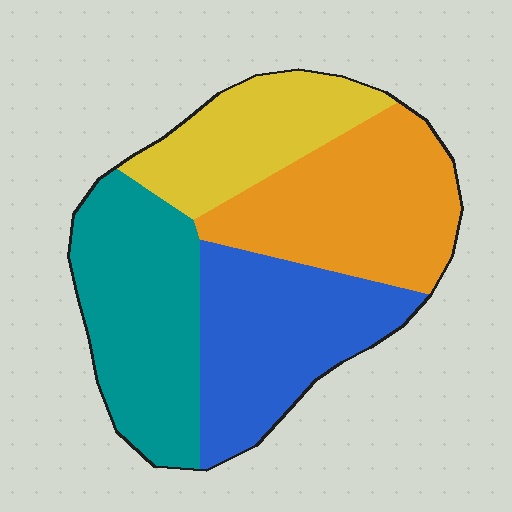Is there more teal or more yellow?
Teal.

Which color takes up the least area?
Yellow, at roughly 20%.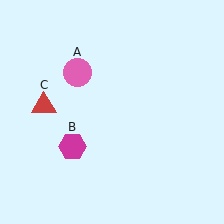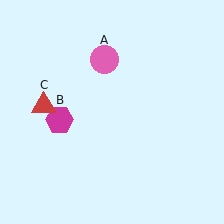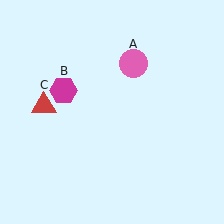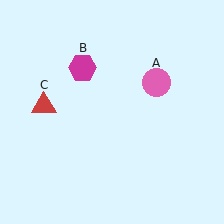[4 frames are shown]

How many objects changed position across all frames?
2 objects changed position: pink circle (object A), magenta hexagon (object B).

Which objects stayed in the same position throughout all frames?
Red triangle (object C) remained stationary.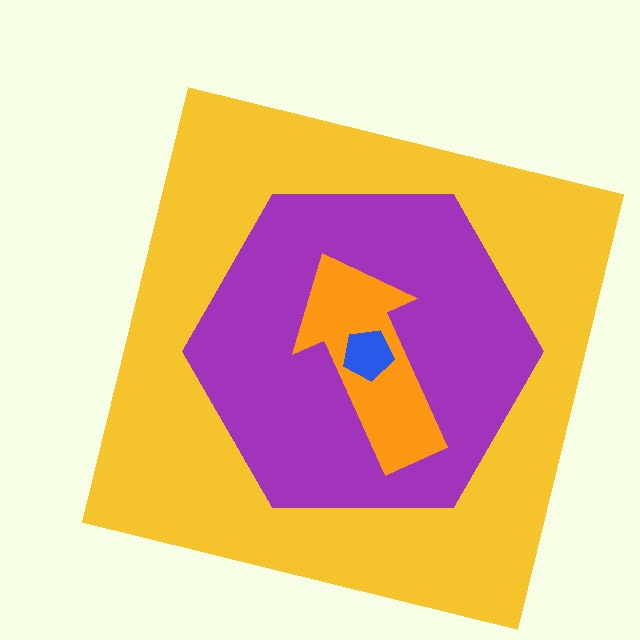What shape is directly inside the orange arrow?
The blue pentagon.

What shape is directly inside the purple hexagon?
The orange arrow.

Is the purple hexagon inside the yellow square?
Yes.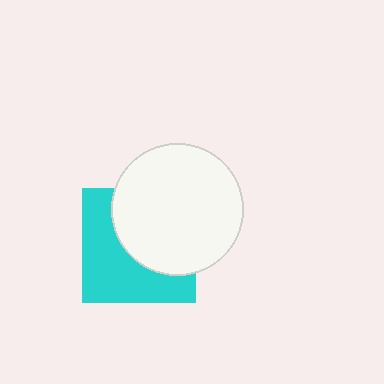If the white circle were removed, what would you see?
You would see the complete cyan square.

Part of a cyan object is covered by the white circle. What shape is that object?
It is a square.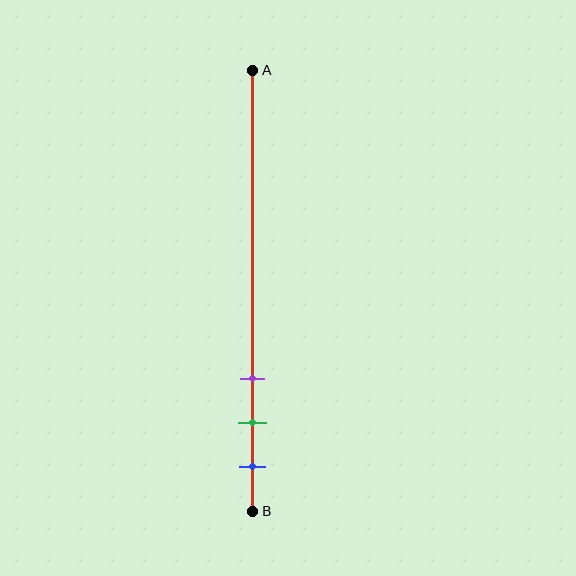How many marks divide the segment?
There are 3 marks dividing the segment.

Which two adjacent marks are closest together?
The green and blue marks are the closest adjacent pair.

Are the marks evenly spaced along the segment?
Yes, the marks are approximately evenly spaced.